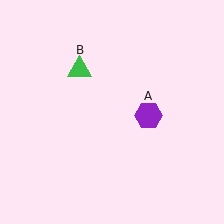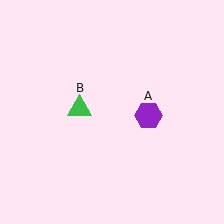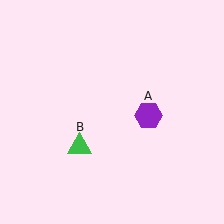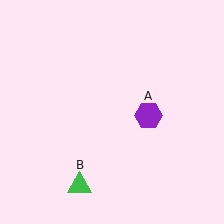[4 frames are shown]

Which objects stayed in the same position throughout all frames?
Purple hexagon (object A) remained stationary.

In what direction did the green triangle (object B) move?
The green triangle (object B) moved down.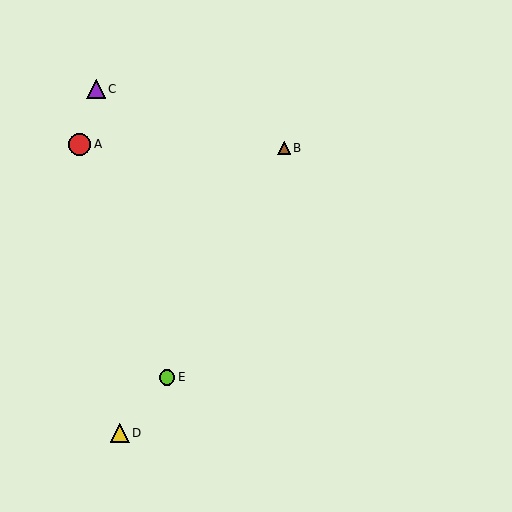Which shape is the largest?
The red circle (labeled A) is the largest.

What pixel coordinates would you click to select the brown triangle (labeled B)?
Click at (284, 148) to select the brown triangle B.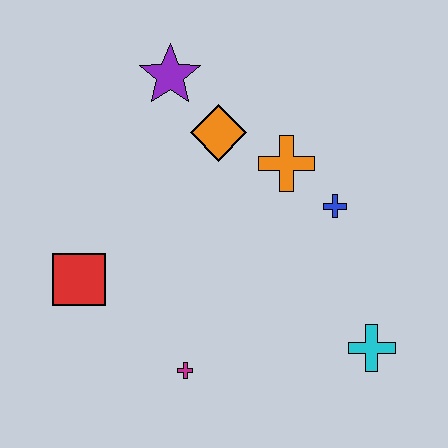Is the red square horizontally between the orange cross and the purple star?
No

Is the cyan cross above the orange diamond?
No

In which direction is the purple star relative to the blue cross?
The purple star is to the left of the blue cross.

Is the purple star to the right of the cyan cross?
No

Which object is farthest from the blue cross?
The red square is farthest from the blue cross.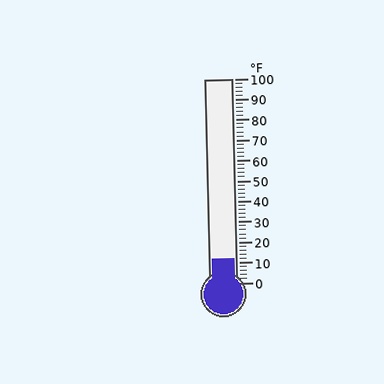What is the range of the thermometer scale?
The thermometer scale ranges from 0°F to 100°F.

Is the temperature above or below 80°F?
The temperature is below 80°F.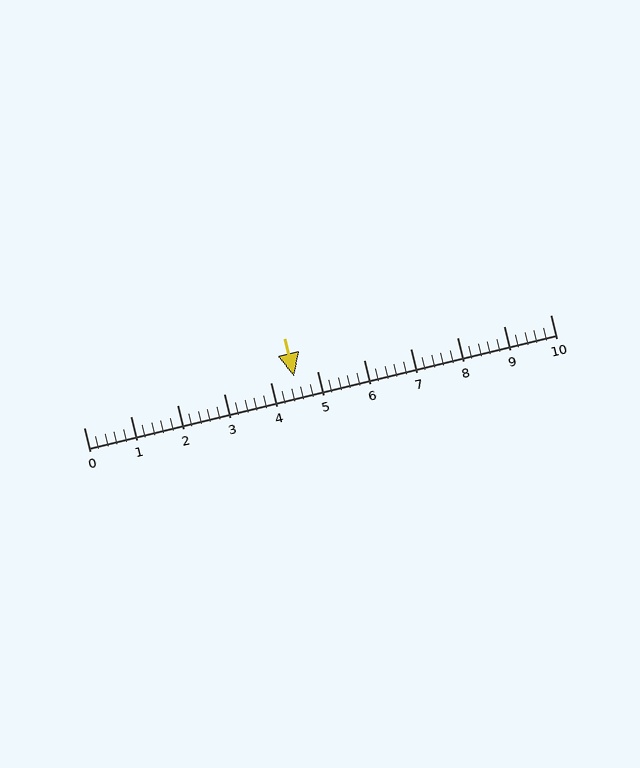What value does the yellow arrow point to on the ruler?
The yellow arrow points to approximately 4.5.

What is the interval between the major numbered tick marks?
The major tick marks are spaced 1 units apart.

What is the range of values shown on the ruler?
The ruler shows values from 0 to 10.